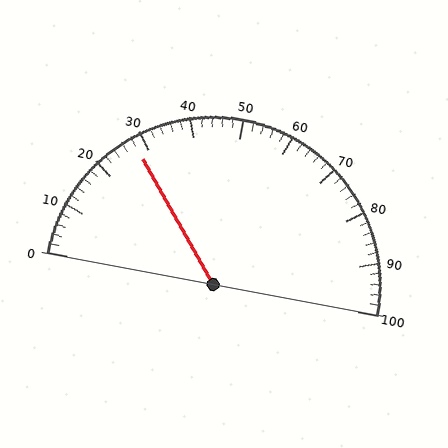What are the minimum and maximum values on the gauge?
The gauge ranges from 0 to 100.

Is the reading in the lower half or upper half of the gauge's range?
The reading is in the lower half of the range (0 to 100).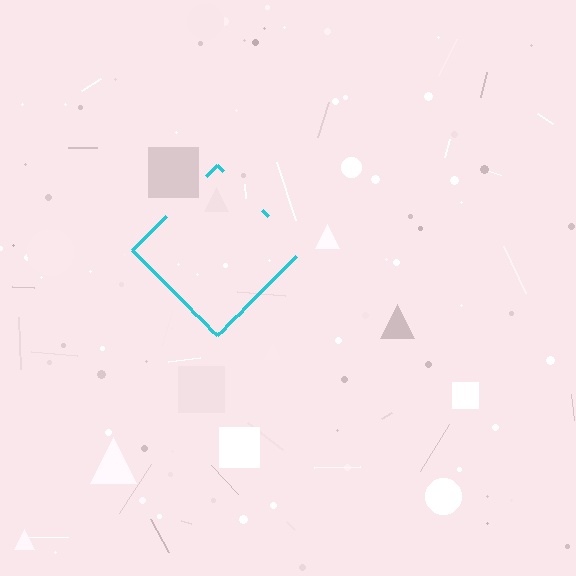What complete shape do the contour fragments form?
The contour fragments form a diamond.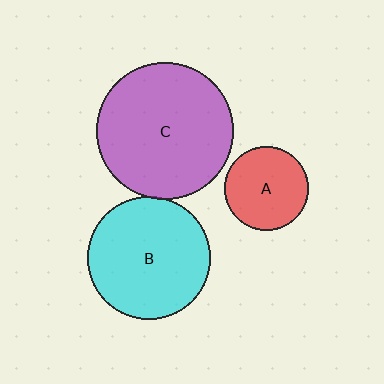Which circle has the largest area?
Circle C (purple).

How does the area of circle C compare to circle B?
Approximately 1.2 times.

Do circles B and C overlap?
Yes.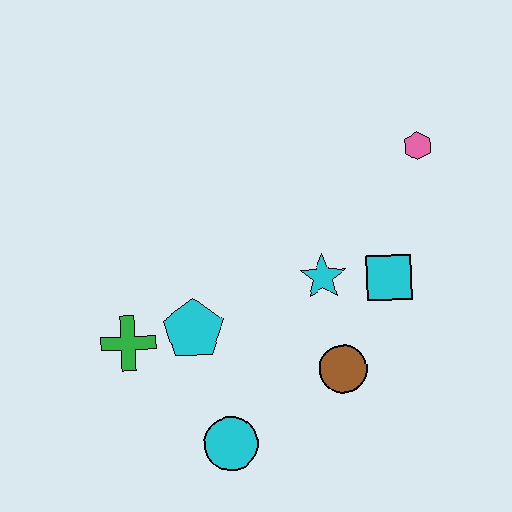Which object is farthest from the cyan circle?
The pink hexagon is farthest from the cyan circle.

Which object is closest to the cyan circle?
The cyan pentagon is closest to the cyan circle.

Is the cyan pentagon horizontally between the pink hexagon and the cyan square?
No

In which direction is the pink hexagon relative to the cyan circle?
The pink hexagon is above the cyan circle.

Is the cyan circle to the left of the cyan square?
Yes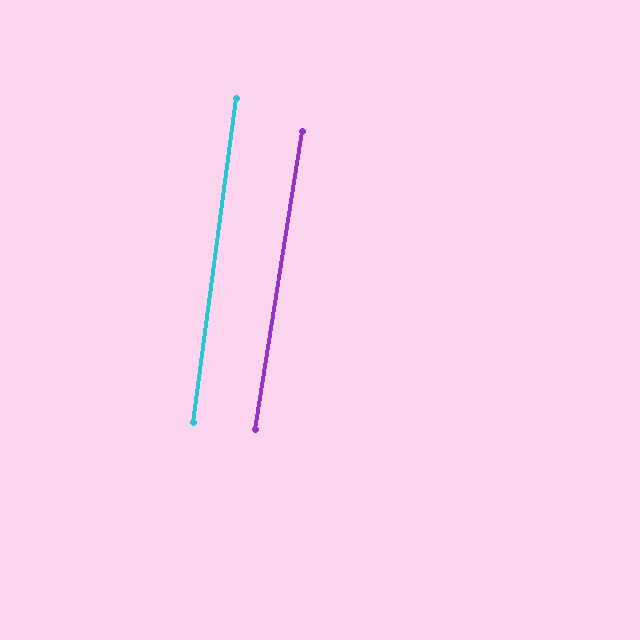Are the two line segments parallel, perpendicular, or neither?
Parallel — their directions differ by only 1.3°.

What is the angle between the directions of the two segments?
Approximately 1 degree.